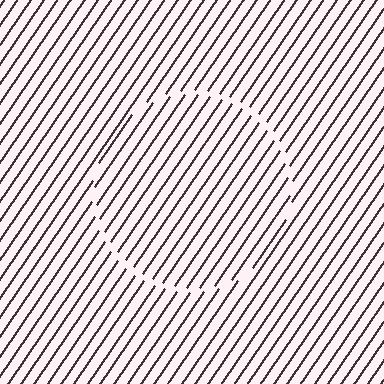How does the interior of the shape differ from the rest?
The interior of the shape contains the same grating, shifted by half a period — the contour is defined by the phase discontinuity where line-ends from the inner and outer gratings abut.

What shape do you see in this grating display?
An illusory circle. The interior of the shape contains the same grating, shifted by half a period — the contour is defined by the phase discontinuity where line-ends from the inner and outer gratings abut.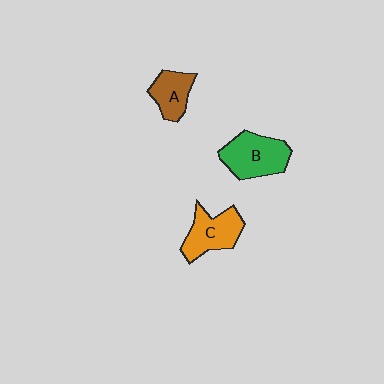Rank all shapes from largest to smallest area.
From largest to smallest: B (green), C (orange), A (brown).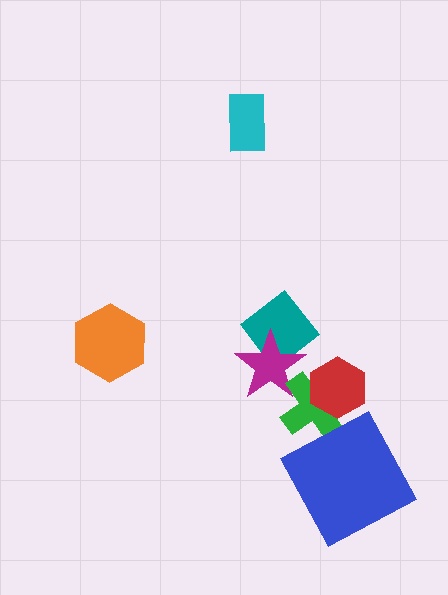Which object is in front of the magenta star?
The green cross is in front of the magenta star.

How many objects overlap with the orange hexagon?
0 objects overlap with the orange hexagon.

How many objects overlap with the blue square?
0 objects overlap with the blue square.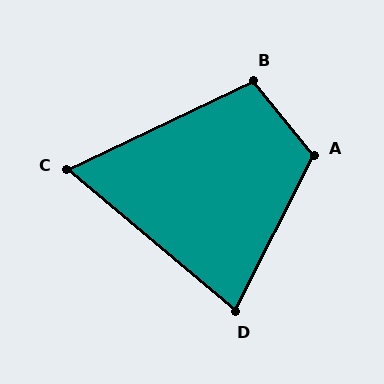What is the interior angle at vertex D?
Approximately 77 degrees (acute).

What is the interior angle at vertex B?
Approximately 103 degrees (obtuse).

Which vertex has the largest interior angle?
A, at approximately 114 degrees.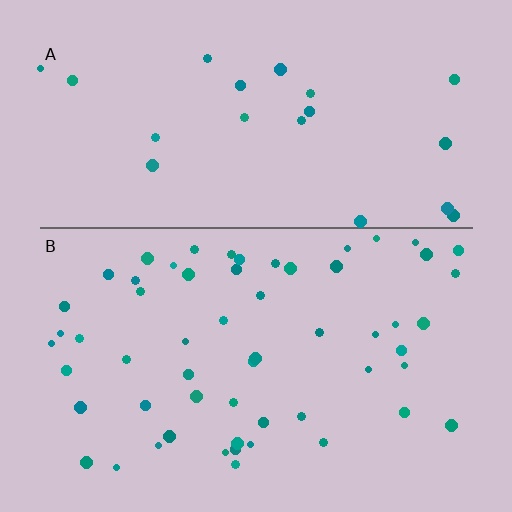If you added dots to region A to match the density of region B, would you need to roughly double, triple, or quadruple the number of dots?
Approximately triple.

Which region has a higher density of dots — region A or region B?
B (the bottom).